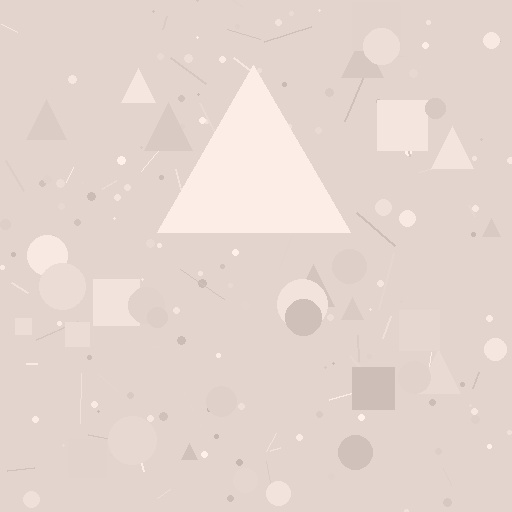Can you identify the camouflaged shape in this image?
The camouflaged shape is a triangle.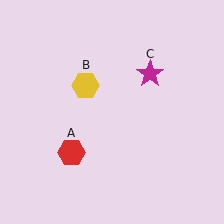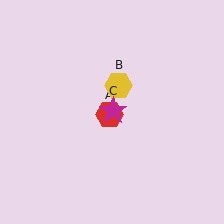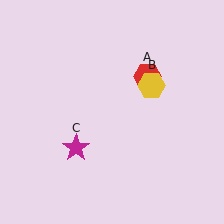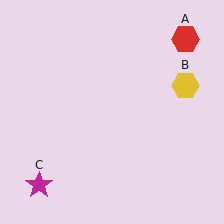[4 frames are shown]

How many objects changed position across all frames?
3 objects changed position: red hexagon (object A), yellow hexagon (object B), magenta star (object C).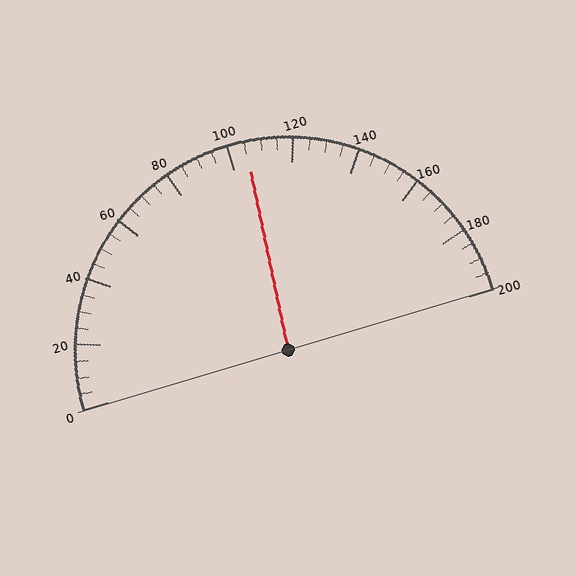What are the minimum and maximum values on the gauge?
The gauge ranges from 0 to 200.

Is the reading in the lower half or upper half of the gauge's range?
The reading is in the upper half of the range (0 to 200).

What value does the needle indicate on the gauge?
The needle indicates approximately 105.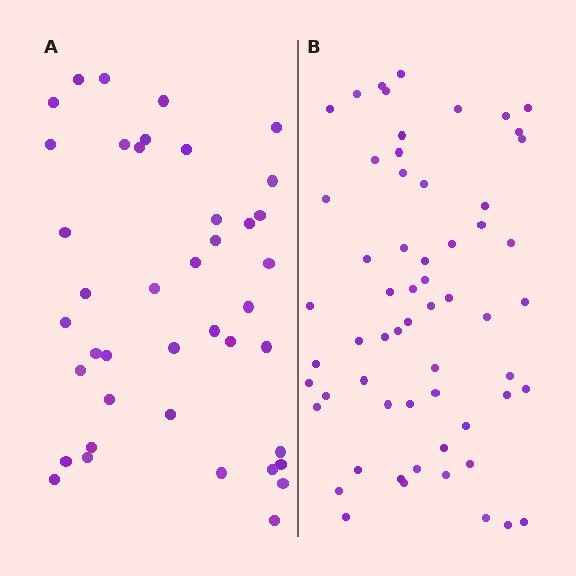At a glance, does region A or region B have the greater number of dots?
Region B (the right region) has more dots.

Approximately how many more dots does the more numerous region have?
Region B has approximately 20 more dots than region A.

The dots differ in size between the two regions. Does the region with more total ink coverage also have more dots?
No. Region A has more total ink coverage because its dots are larger, but region B actually contains more individual dots. Total area can be misleading — the number of items is what matters here.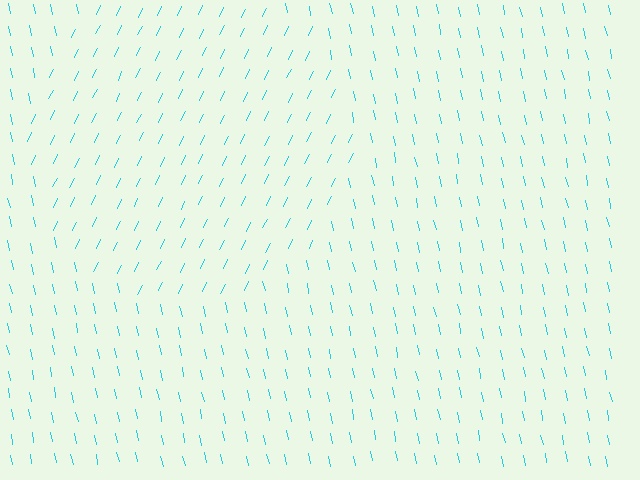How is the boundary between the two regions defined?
The boundary is defined purely by a change in line orientation (approximately 37 degrees difference). All lines are the same color and thickness.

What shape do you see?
I see a circle.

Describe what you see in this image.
The image is filled with small cyan line segments. A circle region in the image has lines oriented differently from the surrounding lines, creating a visible texture boundary.